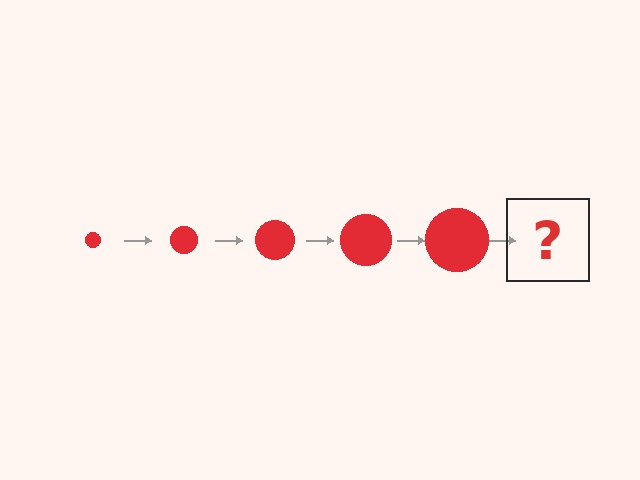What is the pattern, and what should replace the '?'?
The pattern is that the circle gets progressively larger each step. The '?' should be a red circle, larger than the previous one.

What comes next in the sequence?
The next element should be a red circle, larger than the previous one.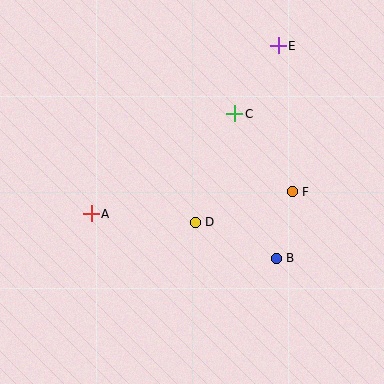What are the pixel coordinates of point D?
Point D is at (195, 222).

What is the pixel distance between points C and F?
The distance between C and F is 97 pixels.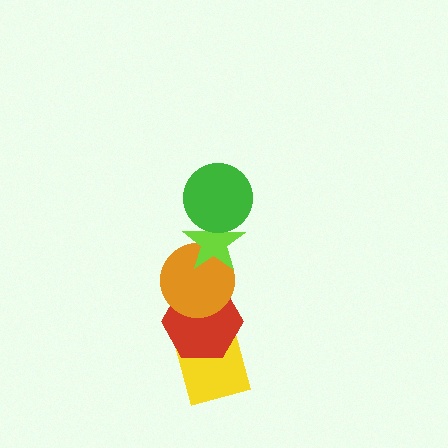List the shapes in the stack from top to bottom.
From top to bottom: the green circle, the lime star, the orange circle, the red hexagon, the yellow diamond.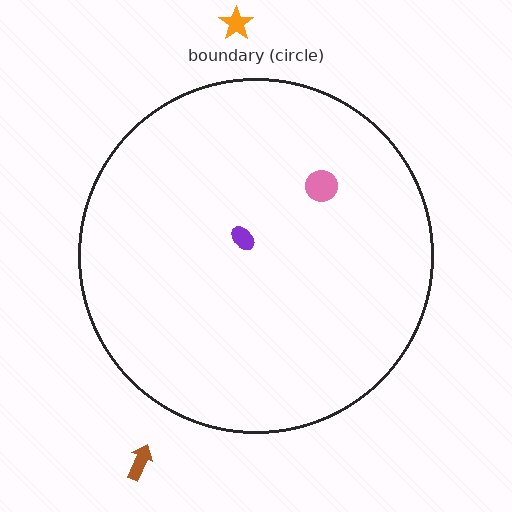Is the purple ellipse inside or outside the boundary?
Inside.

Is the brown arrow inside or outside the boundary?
Outside.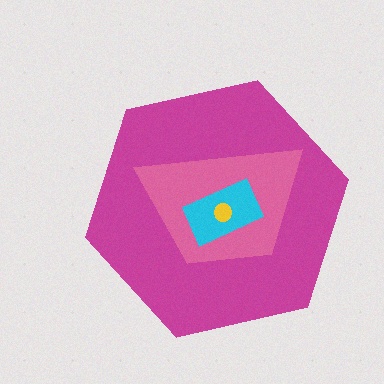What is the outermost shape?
The magenta hexagon.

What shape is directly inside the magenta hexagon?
The pink trapezoid.